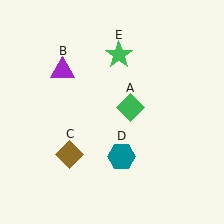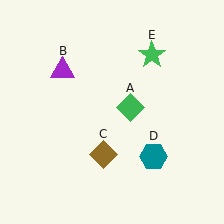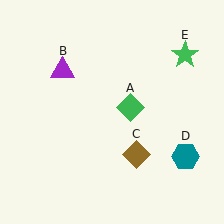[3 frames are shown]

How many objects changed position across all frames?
3 objects changed position: brown diamond (object C), teal hexagon (object D), green star (object E).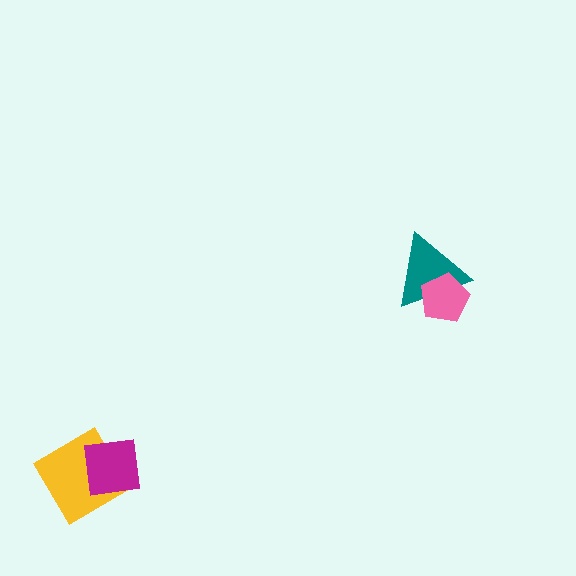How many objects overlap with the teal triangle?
1 object overlaps with the teal triangle.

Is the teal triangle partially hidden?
Yes, it is partially covered by another shape.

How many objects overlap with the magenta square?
1 object overlaps with the magenta square.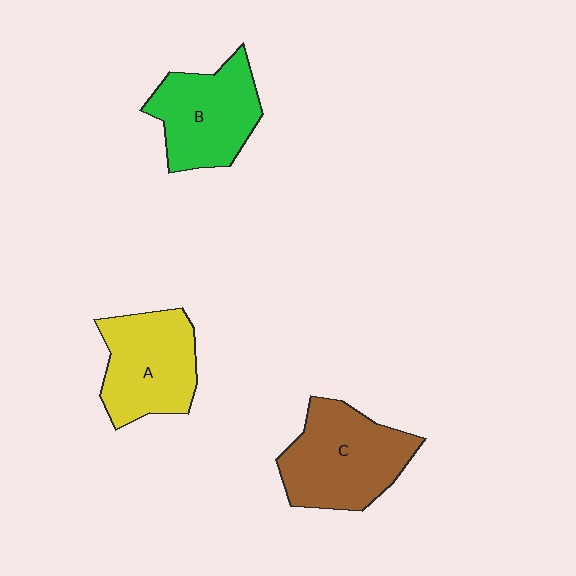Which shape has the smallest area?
Shape B (green).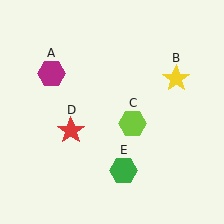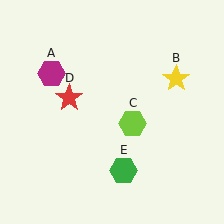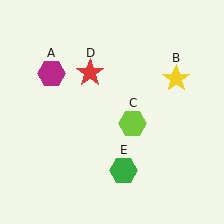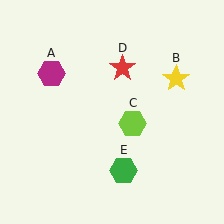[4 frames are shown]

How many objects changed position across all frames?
1 object changed position: red star (object D).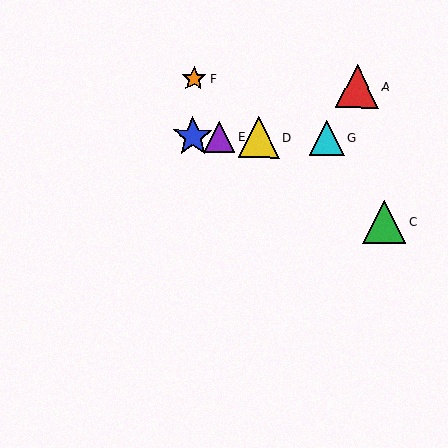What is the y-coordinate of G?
Object G is at y≈138.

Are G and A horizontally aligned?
No, G is at y≈138 and A is at y≈87.